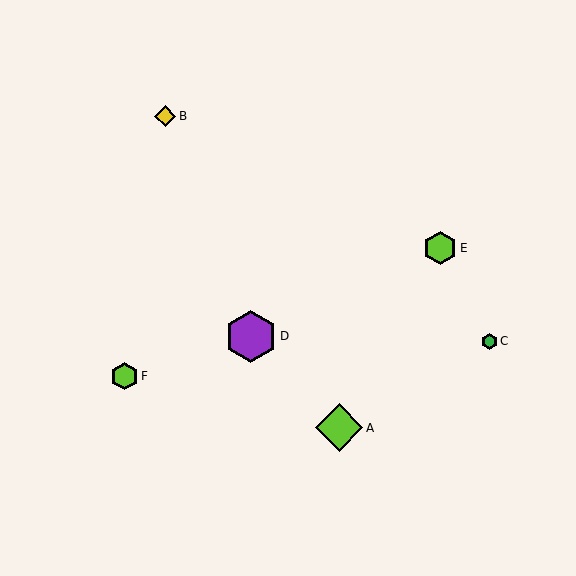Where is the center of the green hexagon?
The center of the green hexagon is at (489, 341).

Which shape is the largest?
The purple hexagon (labeled D) is the largest.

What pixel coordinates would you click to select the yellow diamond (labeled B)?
Click at (165, 117) to select the yellow diamond B.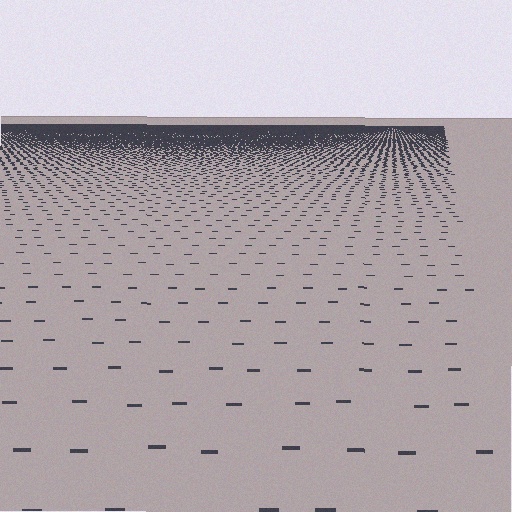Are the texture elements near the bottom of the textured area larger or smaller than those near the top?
Larger. Near the bottom, elements are closer to the viewer and appear at a bigger on-screen size.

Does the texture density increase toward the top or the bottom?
Density increases toward the top.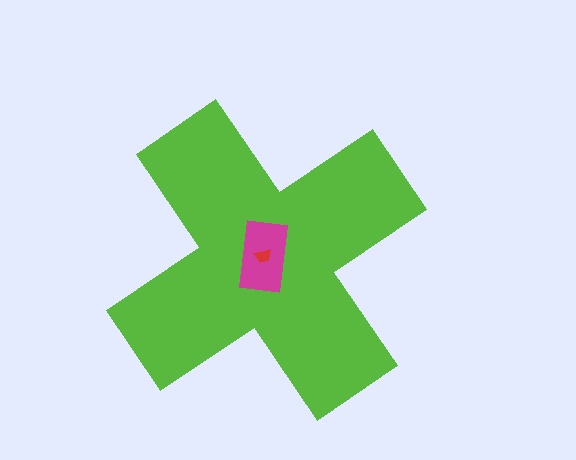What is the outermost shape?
The lime cross.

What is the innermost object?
The red trapezoid.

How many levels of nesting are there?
3.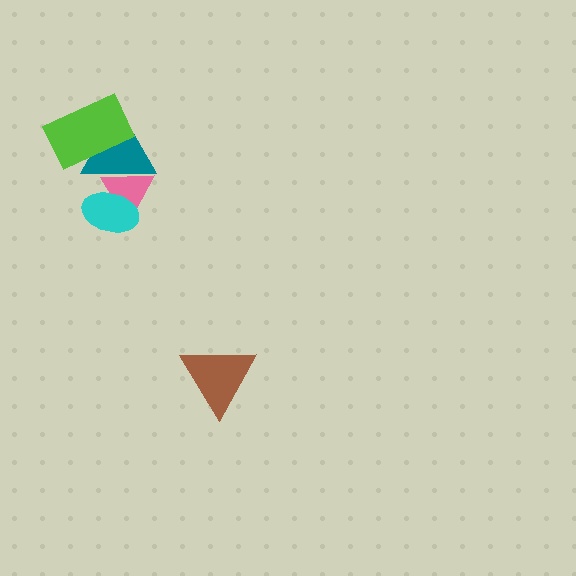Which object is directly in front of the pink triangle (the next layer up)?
The cyan ellipse is directly in front of the pink triangle.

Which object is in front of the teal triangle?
The lime rectangle is in front of the teal triangle.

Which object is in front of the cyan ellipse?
The teal triangle is in front of the cyan ellipse.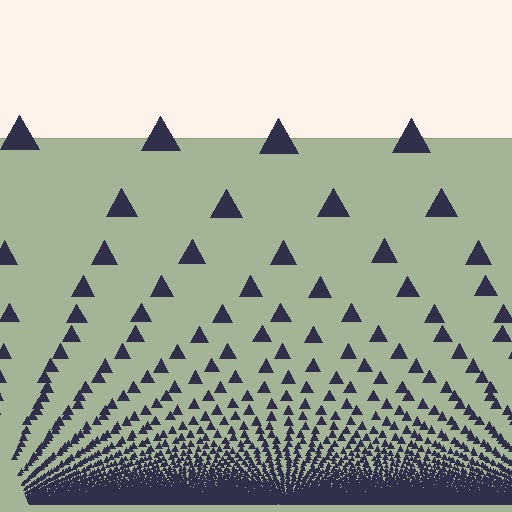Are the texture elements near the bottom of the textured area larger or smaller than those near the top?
Smaller. The gradient is inverted — elements near the bottom are smaller and denser.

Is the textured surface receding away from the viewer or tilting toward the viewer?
The surface appears to tilt toward the viewer. Texture elements get larger and sparser toward the top.